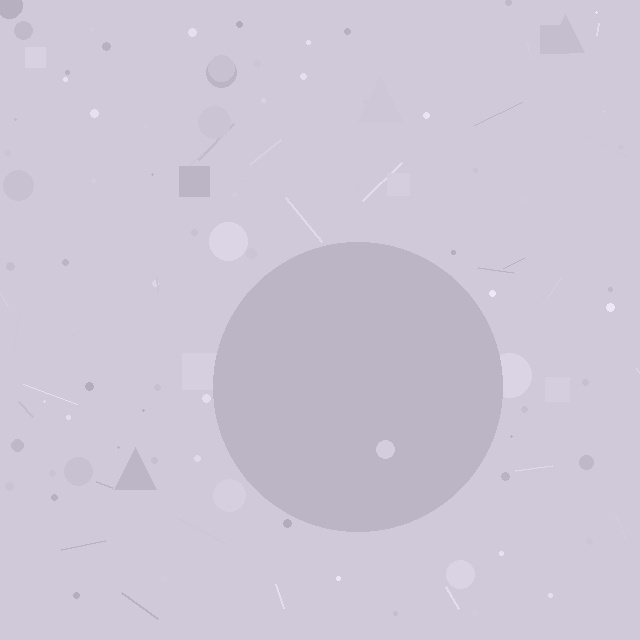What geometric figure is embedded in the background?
A circle is embedded in the background.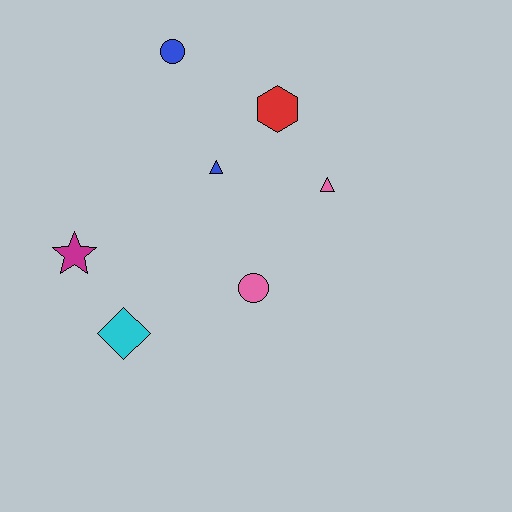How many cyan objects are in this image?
There is 1 cyan object.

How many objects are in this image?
There are 7 objects.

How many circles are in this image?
There are 2 circles.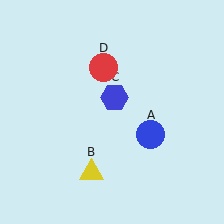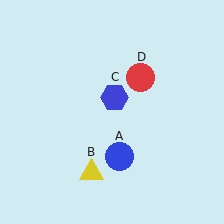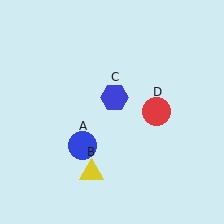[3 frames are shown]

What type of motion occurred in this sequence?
The blue circle (object A), red circle (object D) rotated clockwise around the center of the scene.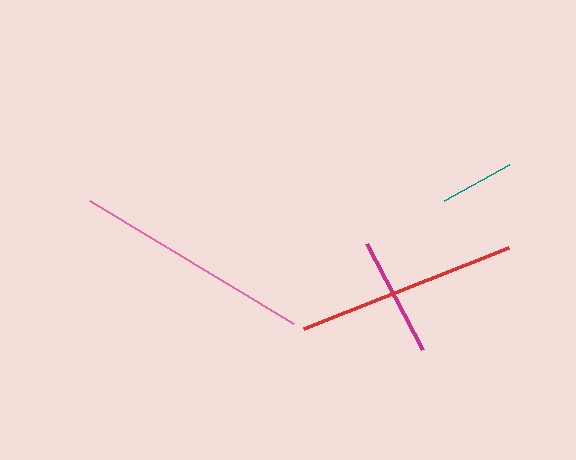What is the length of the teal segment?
The teal segment is approximately 74 pixels long.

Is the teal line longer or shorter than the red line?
The red line is longer than the teal line.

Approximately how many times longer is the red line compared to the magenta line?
The red line is approximately 1.8 times the length of the magenta line.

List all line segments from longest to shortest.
From longest to shortest: pink, red, magenta, teal.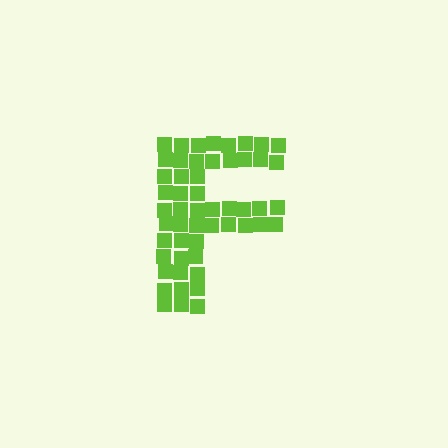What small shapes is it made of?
It is made of small squares.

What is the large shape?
The large shape is the letter F.